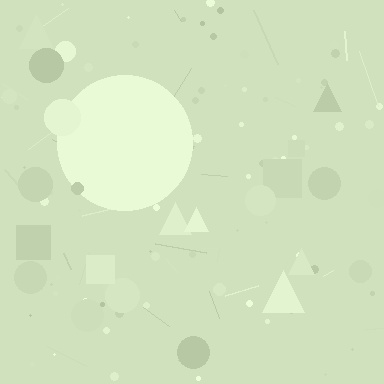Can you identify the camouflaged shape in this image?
The camouflaged shape is a circle.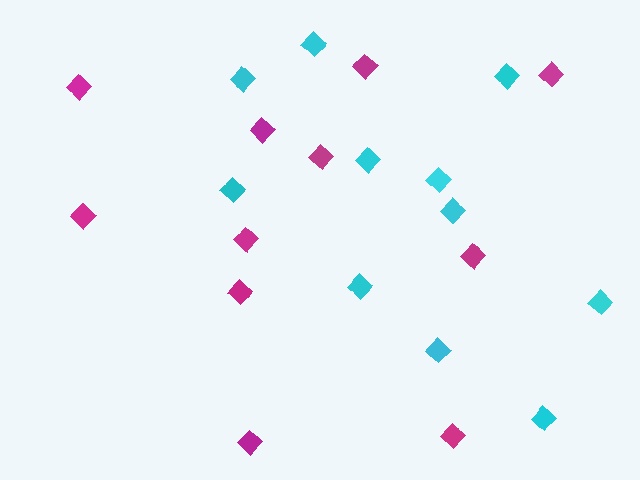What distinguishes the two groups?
There are 2 groups: one group of magenta diamonds (11) and one group of cyan diamonds (11).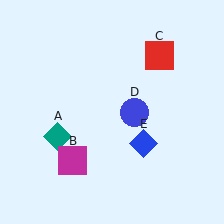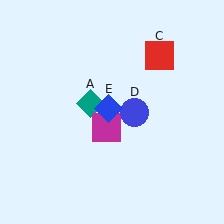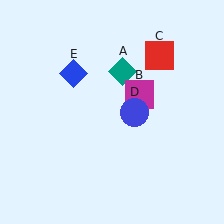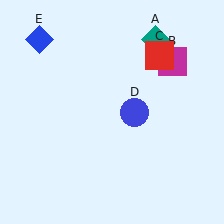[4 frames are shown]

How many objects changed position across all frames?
3 objects changed position: teal diamond (object A), magenta square (object B), blue diamond (object E).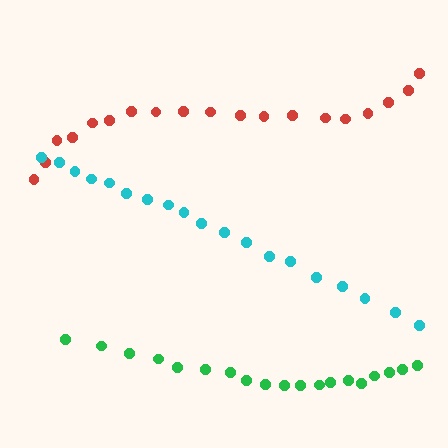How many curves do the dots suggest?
There are 3 distinct paths.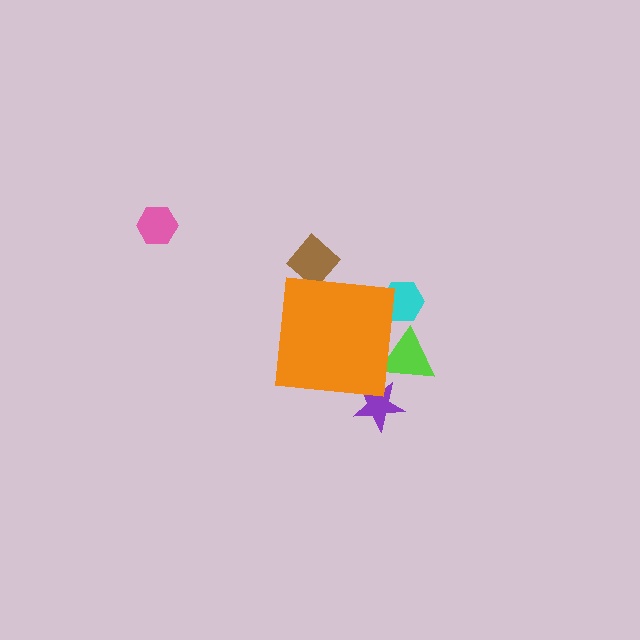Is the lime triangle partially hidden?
Yes, the lime triangle is partially hidden behind the orange square.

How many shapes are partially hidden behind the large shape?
4 shapes are partially hidden.